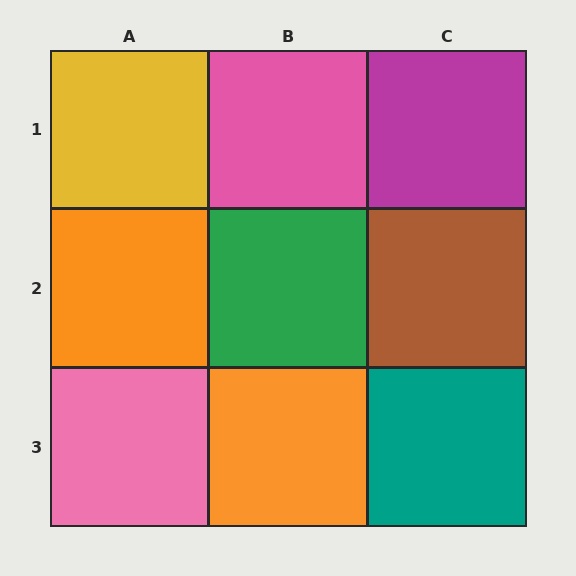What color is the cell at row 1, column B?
Pink.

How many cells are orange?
2 cells are orange.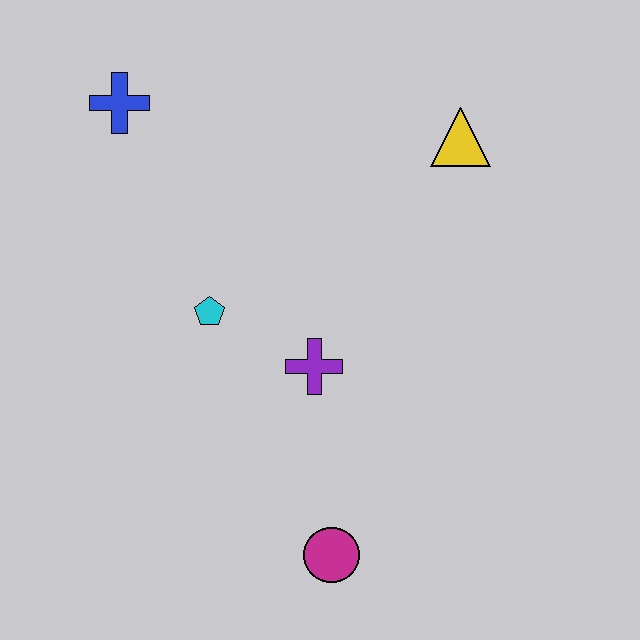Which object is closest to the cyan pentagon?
The purple cross is closest to the cyan pentagon.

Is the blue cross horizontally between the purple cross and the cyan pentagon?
No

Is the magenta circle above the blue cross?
No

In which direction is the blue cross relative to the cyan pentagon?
The blue cross is above the cyan pentagon.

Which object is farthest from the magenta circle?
The blue cross is farthest from the magenta circle.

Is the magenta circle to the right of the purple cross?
Yes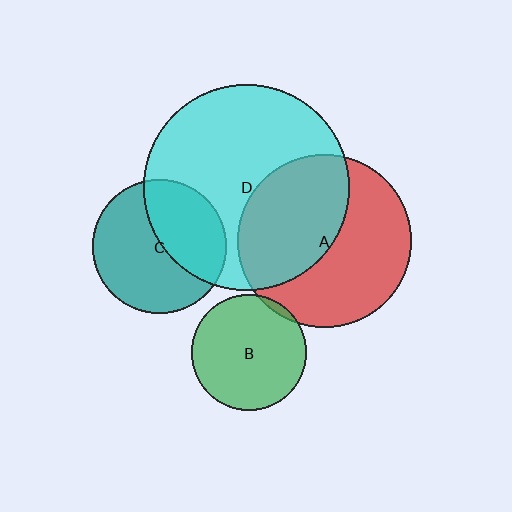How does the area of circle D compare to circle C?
Approximately 2.4 times.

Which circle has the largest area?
Circle D (cyan).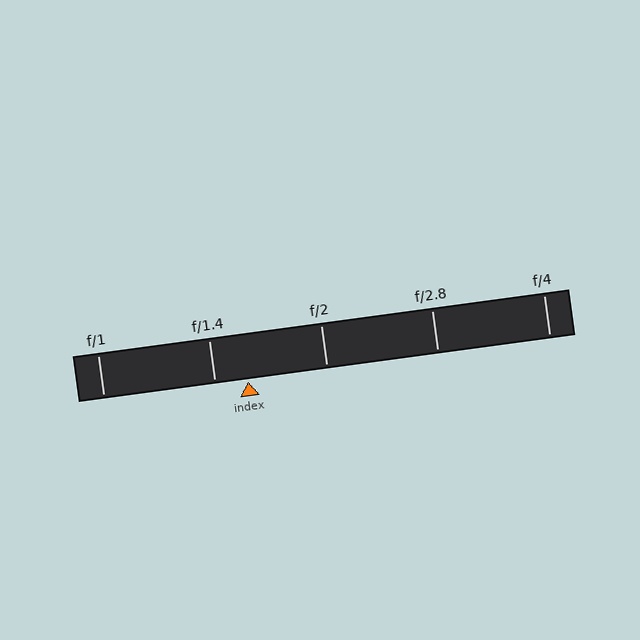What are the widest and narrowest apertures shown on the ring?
The widest aperture shown is f/1 and the narrowest is f/4.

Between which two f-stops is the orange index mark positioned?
The index mark is between f/1.4 and f/2.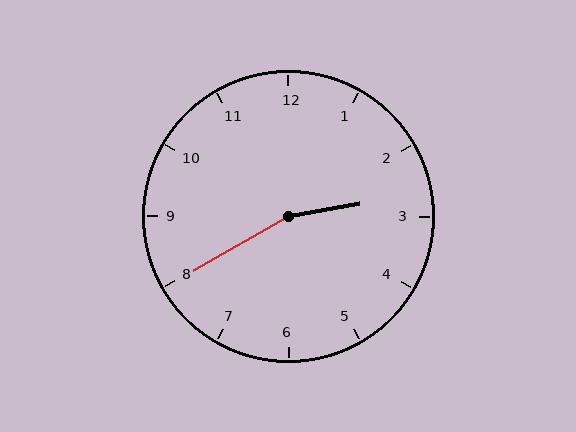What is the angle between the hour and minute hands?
Approximately 160 degrees.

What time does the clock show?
2:40.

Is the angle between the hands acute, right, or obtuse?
It is obtuse.